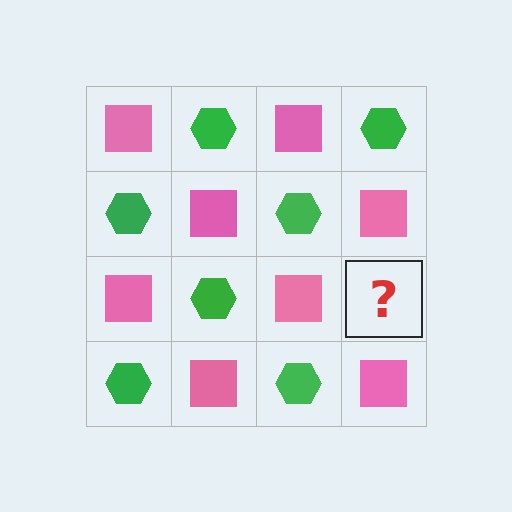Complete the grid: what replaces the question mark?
The question mark should be replaced with a green hexagon.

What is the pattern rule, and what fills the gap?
The rule is that it alternates pink square and green hexagon in a checkerboard pattern. The gap should be filled with a green hexagon.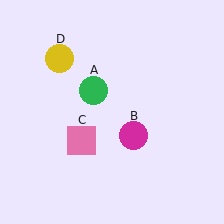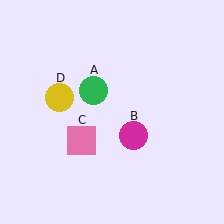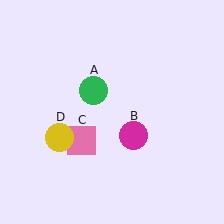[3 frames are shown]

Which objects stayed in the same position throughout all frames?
Green circle (object A) and magenta circle (object B) and pink square (object C) remained stationary.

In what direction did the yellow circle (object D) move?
The yellow circle (object D) moved down.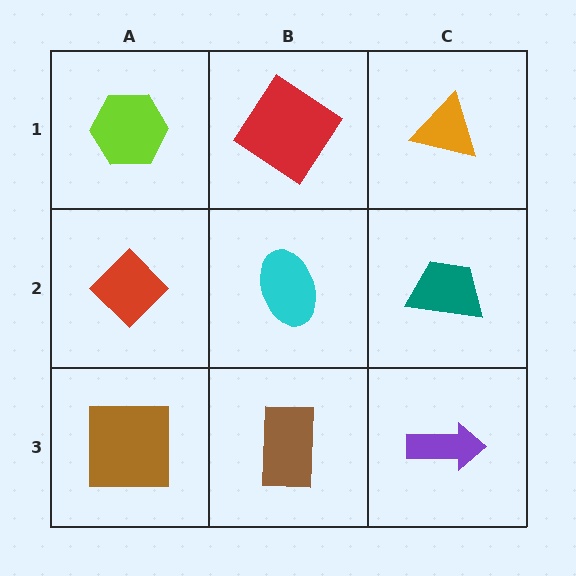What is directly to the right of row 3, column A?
A brown rectangle.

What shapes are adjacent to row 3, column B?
A cyan ellipse (row 2, column B), a brown square (row 3, column A), a purple arrow (row 3, column C).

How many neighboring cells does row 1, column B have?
3.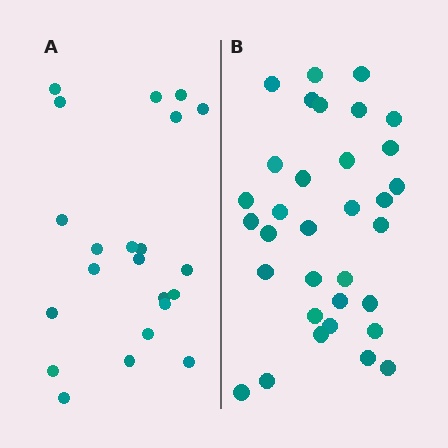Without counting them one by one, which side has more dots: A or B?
Region B (the right region) has more dots.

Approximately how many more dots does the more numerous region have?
Region B has roughly 12 or so more dots than region A.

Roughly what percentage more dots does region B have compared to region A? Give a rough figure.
About 50% more.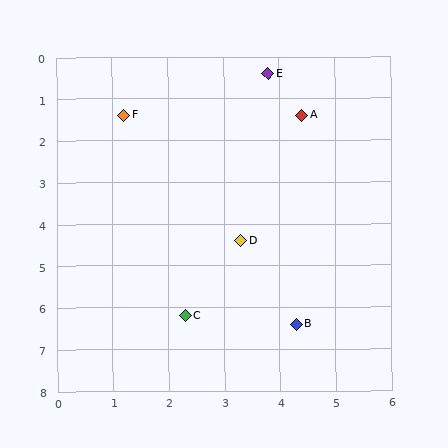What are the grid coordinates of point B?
Point B is at approximately (4.3, 6.4).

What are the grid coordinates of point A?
Point A is at approximately (4.4, 1.4).